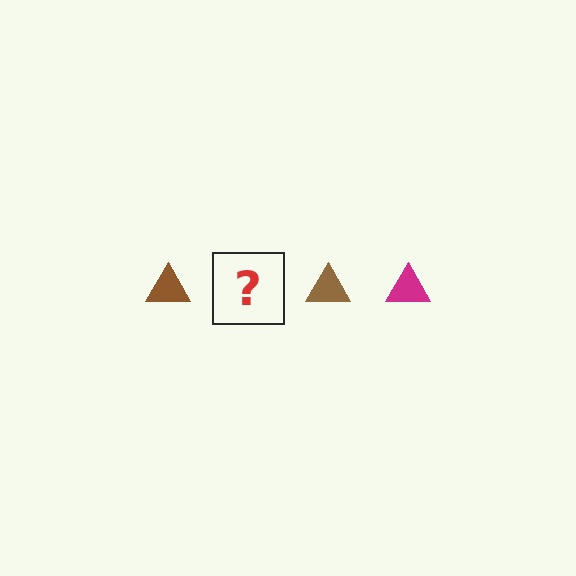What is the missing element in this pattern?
The missing element is a magenta triangle.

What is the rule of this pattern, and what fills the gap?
The rule is that the pattern cycles through brown, magenta triangles. The gap should be filled with a magenta triangle.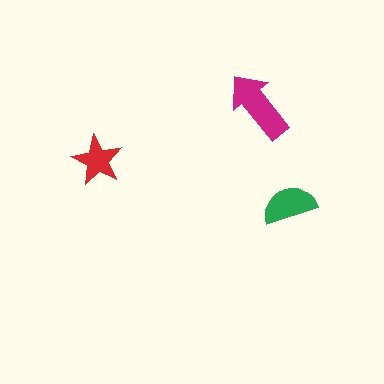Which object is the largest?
The magenta arrow.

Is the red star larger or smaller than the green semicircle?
Smaller.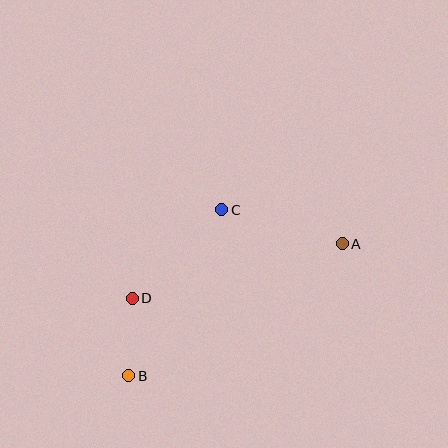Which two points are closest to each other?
Points B and D are closest to each other.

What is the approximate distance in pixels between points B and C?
The distance between B and C is approximately 190 pixels.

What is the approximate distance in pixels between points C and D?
The distance between C and D is approximately 126 pixels.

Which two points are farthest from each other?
Points A and B are farthest from each other.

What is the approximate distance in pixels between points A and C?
The distance between A and C is approximately 125 pixels.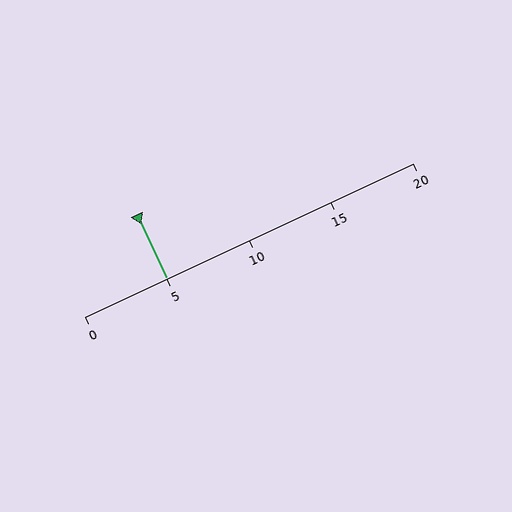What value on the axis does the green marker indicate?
The marker indicates approximately 5.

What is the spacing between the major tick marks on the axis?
The major ticks are spaced 5 apart.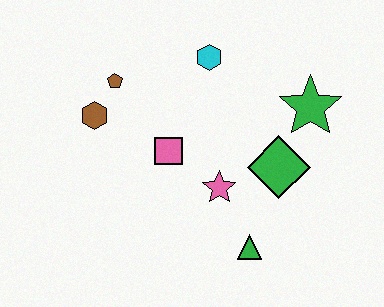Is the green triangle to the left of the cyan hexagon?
No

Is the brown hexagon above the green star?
No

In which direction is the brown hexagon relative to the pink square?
The brown hexagon is to the left of the pink square.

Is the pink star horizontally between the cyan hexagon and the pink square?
No